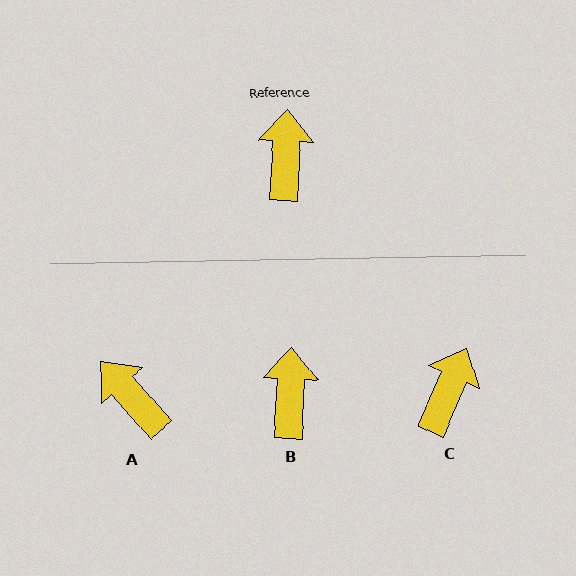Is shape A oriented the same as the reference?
No, it is off by about 44 degrees.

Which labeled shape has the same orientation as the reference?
B.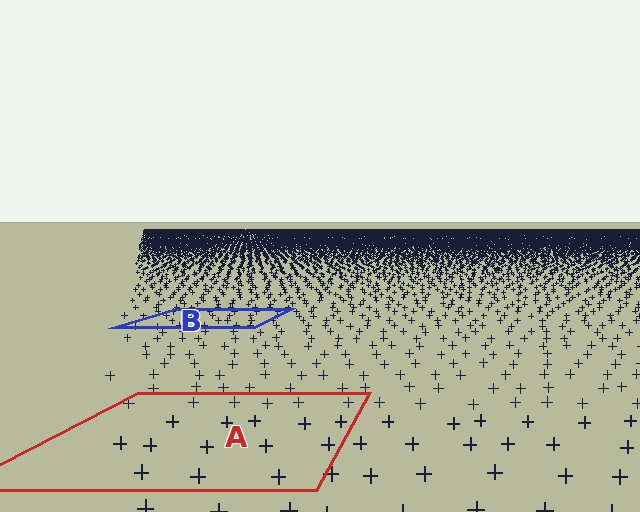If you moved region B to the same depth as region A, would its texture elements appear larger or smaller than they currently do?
They would appear larger. At a closer depth, the same texture elements are projected at a bigger on-screen size.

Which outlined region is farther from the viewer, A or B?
Region B is farther from the viewer — the texture elements inside it appear smaller and more densely packed.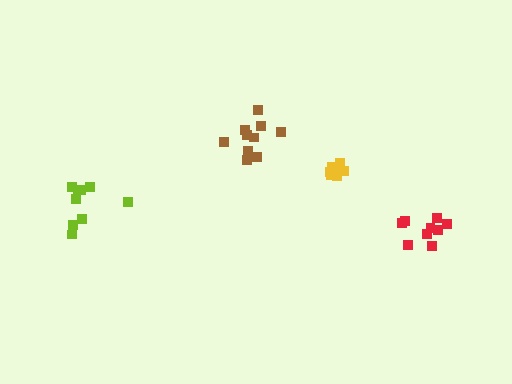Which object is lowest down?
The red cluster is bottommost.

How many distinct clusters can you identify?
There are 4 distinct clusters.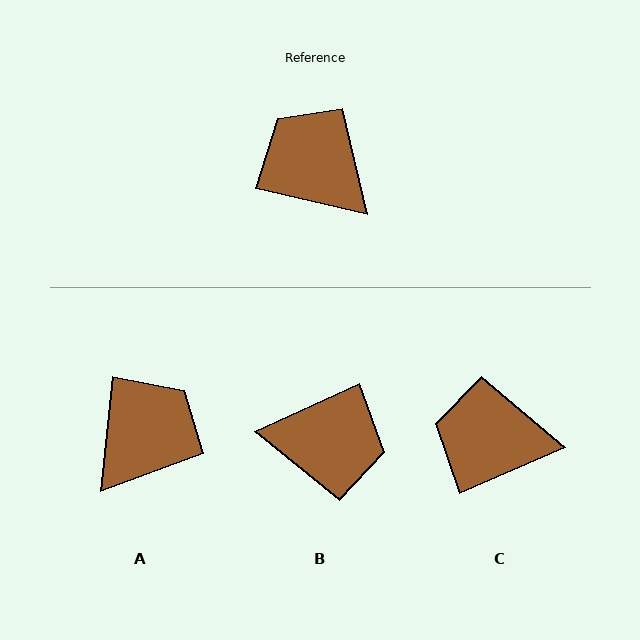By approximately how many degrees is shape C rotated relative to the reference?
Approximately 37 degrees counter-clockwise.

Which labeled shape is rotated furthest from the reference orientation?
B, about 142 degrees away.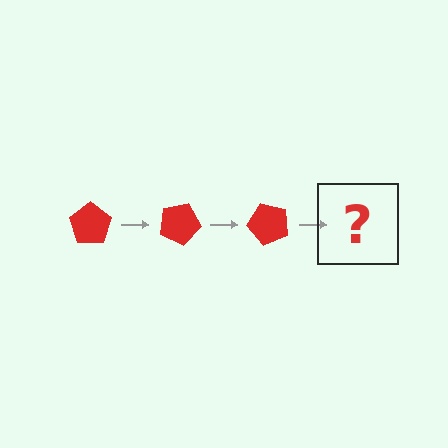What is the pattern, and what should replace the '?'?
The pattern is that the pentagon rotates 25 degrees each step. The '?' should be a red pentagon rotated 75 degrees.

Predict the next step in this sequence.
The next step is a red pentagon rotated 75 degrees.